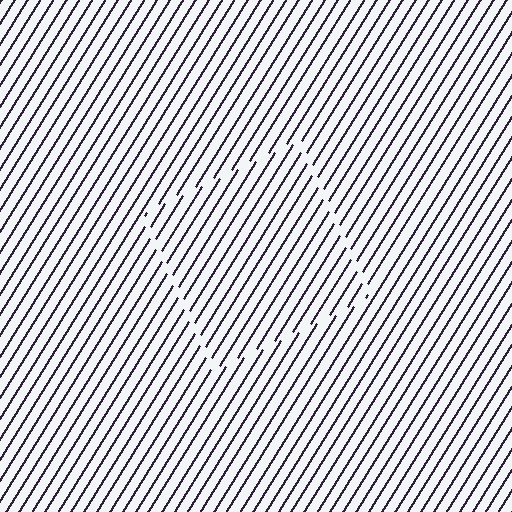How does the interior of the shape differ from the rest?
The interior of the shape contains the same grating, shifted by half a period — the contour is defined by the phase discontinuity where line-ends from the inner and outer gratings abut.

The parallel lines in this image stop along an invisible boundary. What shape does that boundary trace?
An illusory square. The interior of the shape contains the same grating, shifted by half a period — the contour is defined by the phase discontinuity where line-ends from the inner and outer gratings abut.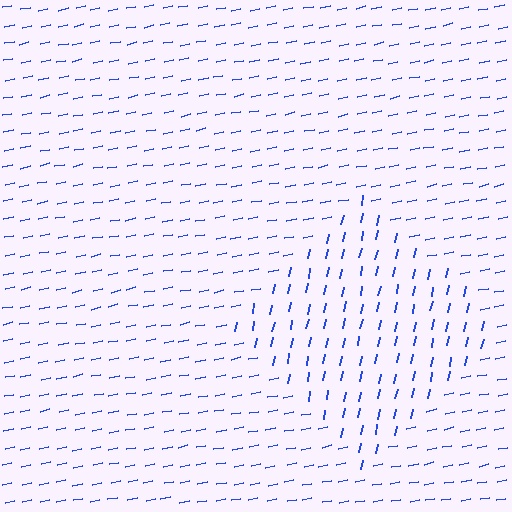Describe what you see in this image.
The image is filled with small blue line segments. A diamond region in the image has lines oriented differently from the surrounding lines, creating a visible texture boundary.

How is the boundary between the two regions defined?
The boundary is defined purely by a change in line orientation (approximately 67 degrees difference). All lines are the same color and thickness.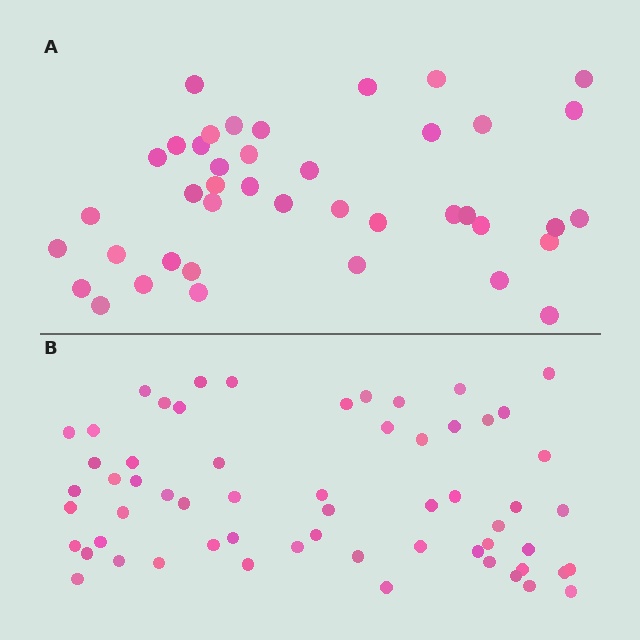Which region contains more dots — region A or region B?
Region B (the bottom region) has more dots.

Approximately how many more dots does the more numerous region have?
Region B has approximately 20 more dots than region A.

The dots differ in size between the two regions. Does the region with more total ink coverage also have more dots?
No. Region A has more total ink coverage because its dots are larger, but region B actually contains more individual dots. Total area can be misleading — the number of items is what matters here.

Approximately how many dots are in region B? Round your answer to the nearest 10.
About 60 dots.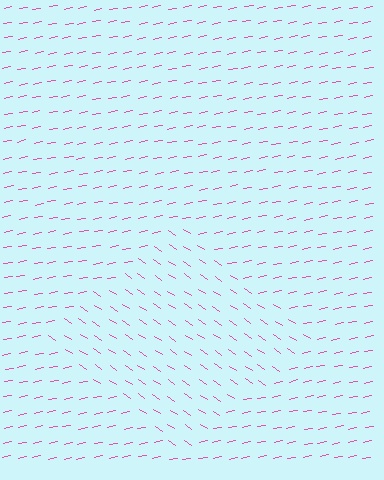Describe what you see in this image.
The image is filled with small pink line segments. A diamond region in the image has lines oriented differently from the surrounding lines, creating a visible texture boundary.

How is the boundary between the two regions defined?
The boundary is defined purely by a change in line orientation (approximately 45 degrees difference). All lines are the same color and thickness.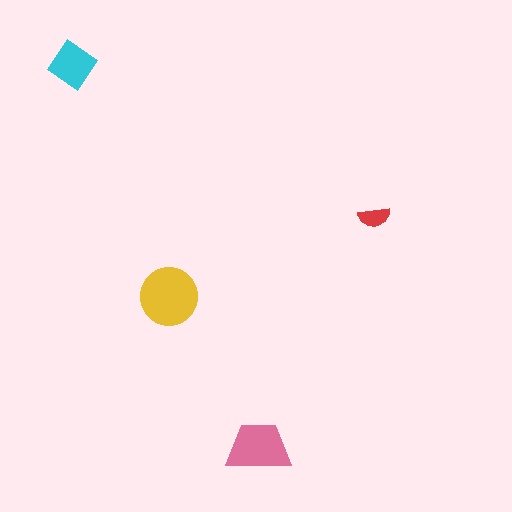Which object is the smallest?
The red semicircle.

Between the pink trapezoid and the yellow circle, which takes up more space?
The yellow circle.